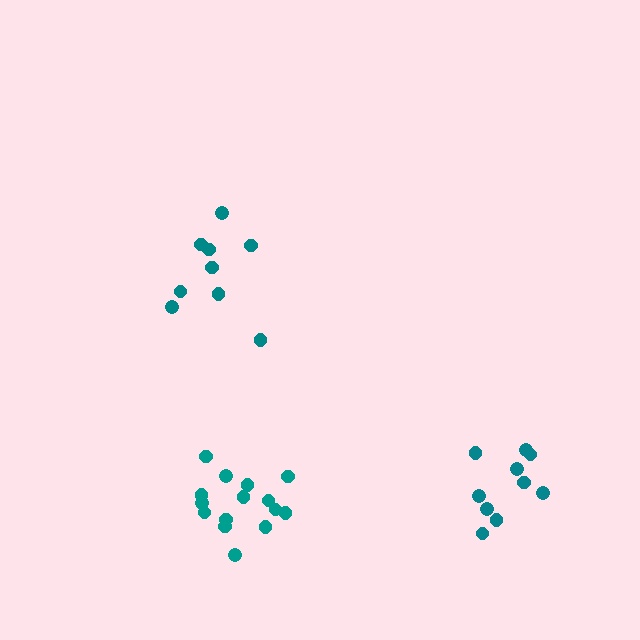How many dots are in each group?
Group 1: 9 dots, Group 2: 15 dots, Group 3: 10 dots (34 total).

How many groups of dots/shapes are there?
There are 3 groups.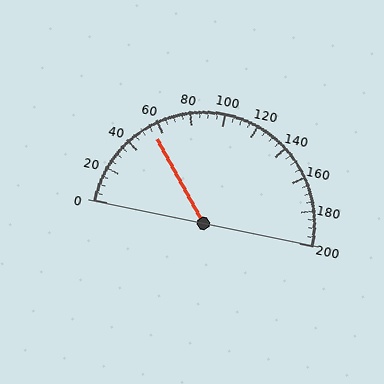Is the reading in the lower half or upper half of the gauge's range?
The reading is in the lower half of the range (0 to 200).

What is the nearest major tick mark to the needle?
The nearest major tick mark is 60.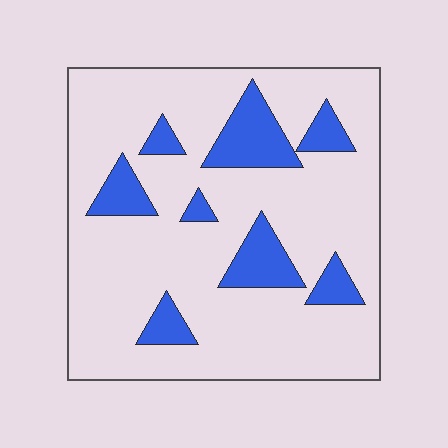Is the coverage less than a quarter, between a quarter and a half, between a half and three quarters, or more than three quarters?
Less than a quarter.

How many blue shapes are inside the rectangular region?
8.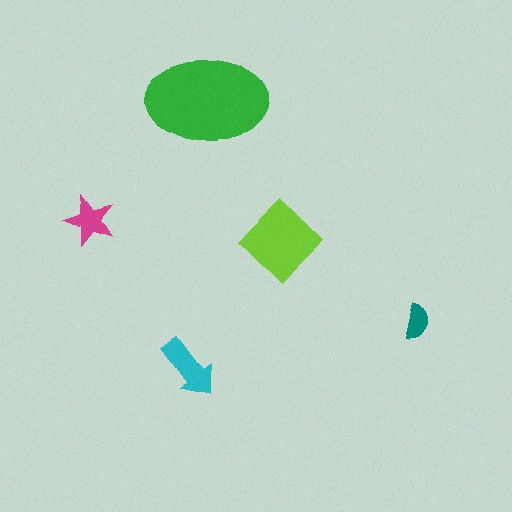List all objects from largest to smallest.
The green ellipse, the lime diamond, the cyan arrow, the magenta star, the teal semicircle.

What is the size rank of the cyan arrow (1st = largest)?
3rd.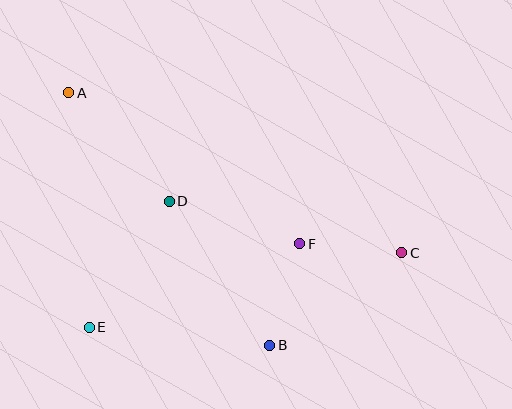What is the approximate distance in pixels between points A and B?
The distance between A and B is approximately 323 pixels.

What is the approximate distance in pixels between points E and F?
The distance between E and F is approximately 226 pixels.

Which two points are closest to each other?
Points C and F are closest to each other.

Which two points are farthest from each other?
Points A and C are farthest from each other.